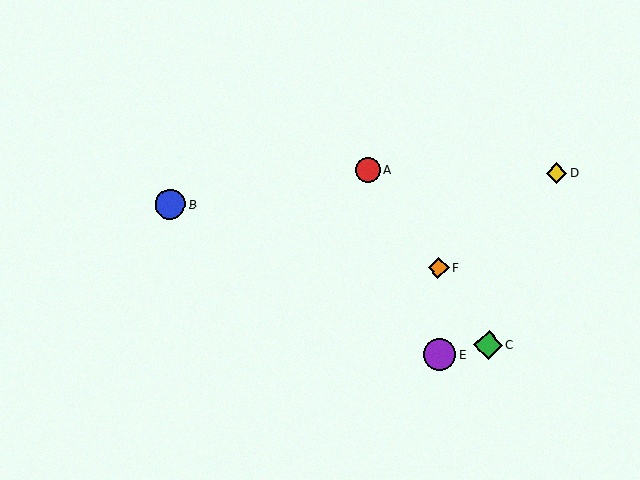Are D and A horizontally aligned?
Yes, both are at y≈173.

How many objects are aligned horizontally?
2 objects (A, D) are aligned horizontally.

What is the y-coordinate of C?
Object C is at y≈345.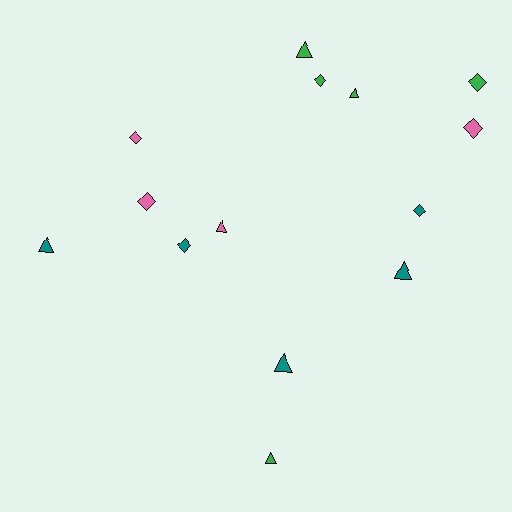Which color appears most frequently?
Teal, with 5 objects.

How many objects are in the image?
There are 14 objects.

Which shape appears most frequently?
Diamond, with 7 objects.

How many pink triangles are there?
There is 1 pink triangle.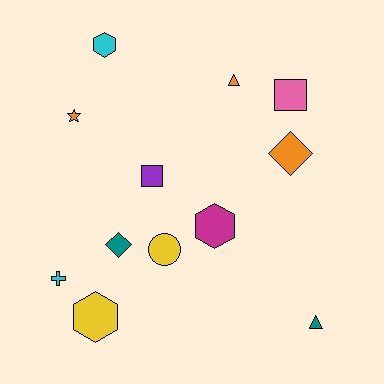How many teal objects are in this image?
There are 2 teal objects.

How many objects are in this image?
There are 12 objects.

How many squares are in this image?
There are 2 squares.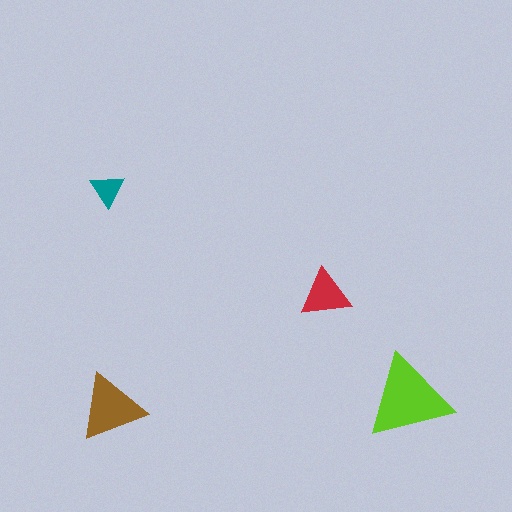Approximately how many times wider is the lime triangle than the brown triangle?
About 1.5 times wider.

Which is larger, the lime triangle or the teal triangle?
The lime one.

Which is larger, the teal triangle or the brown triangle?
The brown one.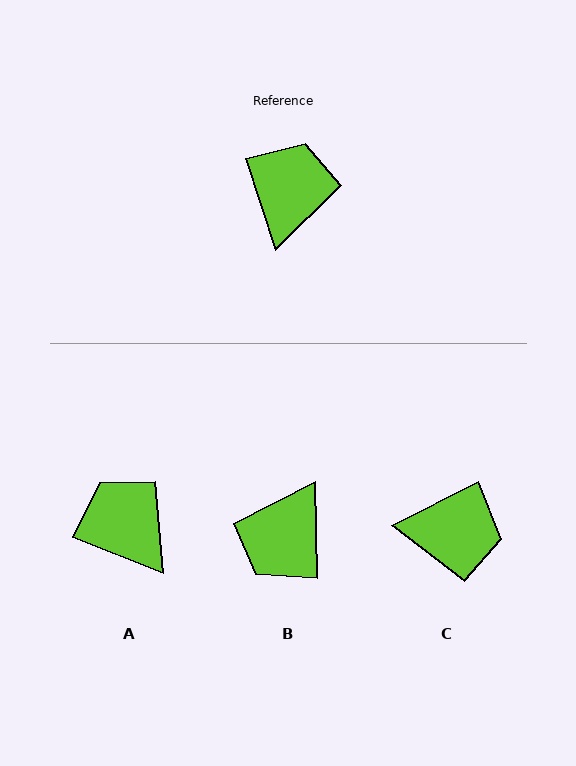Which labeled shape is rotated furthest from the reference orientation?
B, about 163 degrees away.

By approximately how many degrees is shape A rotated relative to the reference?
Approximately 50 degrees counter-clockwise.